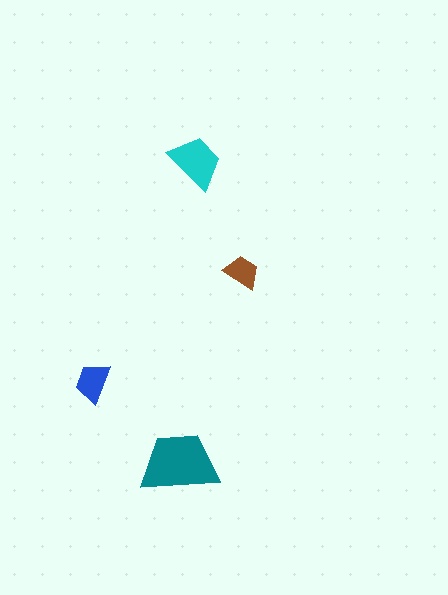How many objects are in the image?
There are 4 objects in the image.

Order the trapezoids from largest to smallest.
the teal one, the cyan one, the blue one, the brown one.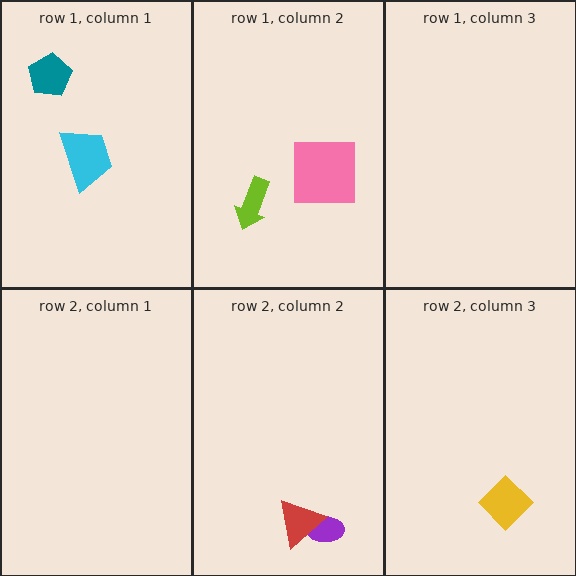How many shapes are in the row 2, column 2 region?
2.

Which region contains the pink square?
The row 1, column 2 region.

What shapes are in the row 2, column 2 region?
The purple ellipse, the red triangle.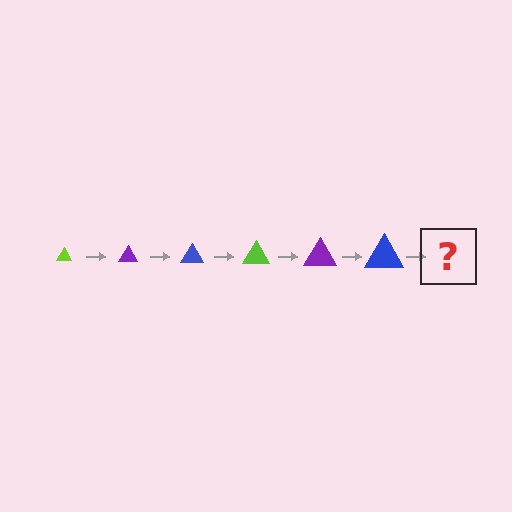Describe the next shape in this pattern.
It should be a lime triangle, larger than the previous one.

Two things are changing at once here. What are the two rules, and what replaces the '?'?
The two rules are that the triangle grows larger each step and the color cycles through lime, purple, and blue. The '?' should be a lime triangle, larger than the previous one.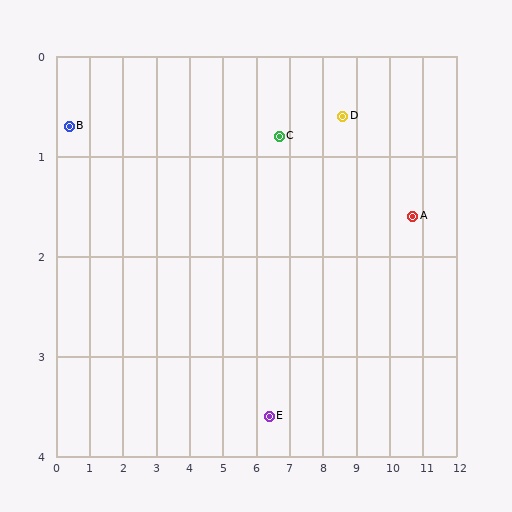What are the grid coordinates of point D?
Point D is at approximately (8.6, 0.6).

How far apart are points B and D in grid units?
Points B and D are about 8.2 grid units apart.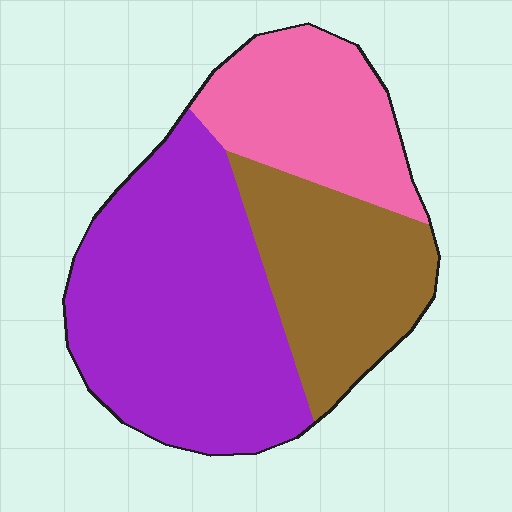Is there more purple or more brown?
Purple.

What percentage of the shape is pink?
Pink covers around 25% of the shape.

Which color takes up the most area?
Purple, at roughly 50%.